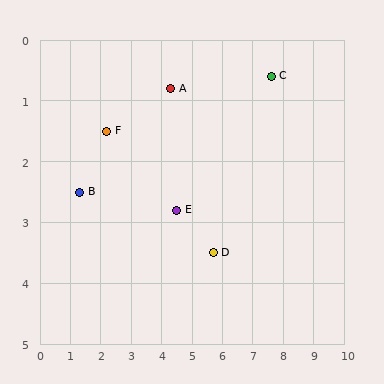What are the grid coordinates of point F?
Point F is at approximately (2.2, 1.5).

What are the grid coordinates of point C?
Point C is at approximately (7.6, 0.6).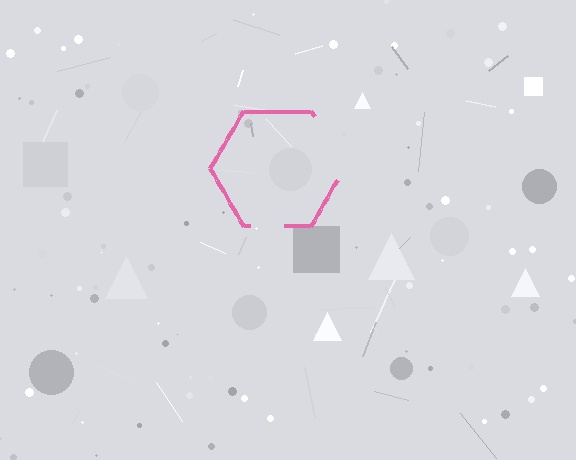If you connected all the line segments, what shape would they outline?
They would outline a hexagon.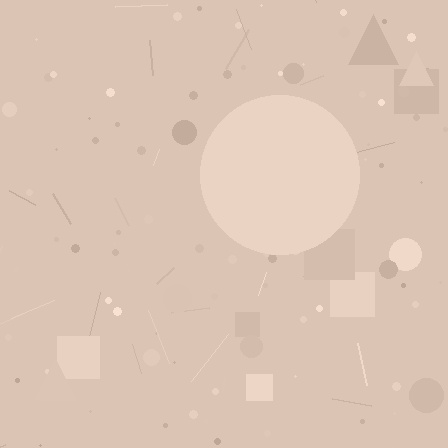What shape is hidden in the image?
A circle is hidden in the image.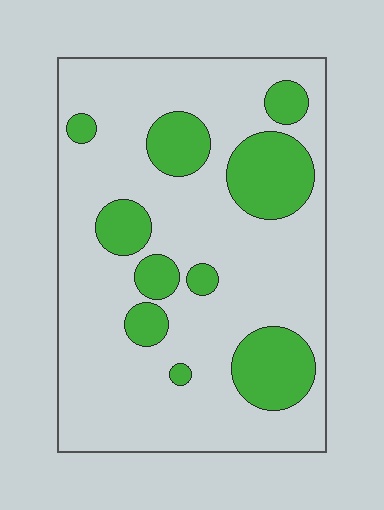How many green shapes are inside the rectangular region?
10.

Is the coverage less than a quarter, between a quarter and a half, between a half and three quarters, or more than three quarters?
Less than a quarter.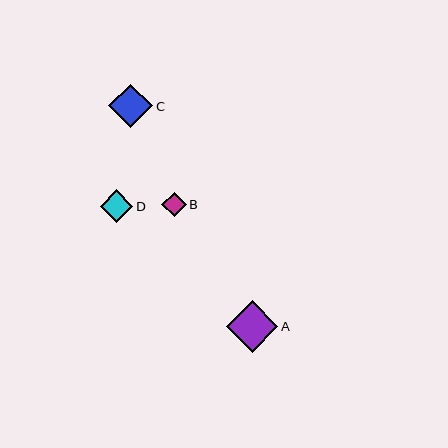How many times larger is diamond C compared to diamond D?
Diamond C is approximately 1.3 times the size of diamond D.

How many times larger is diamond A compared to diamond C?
Diamond A is approximately 1.2 times the size of diamond C.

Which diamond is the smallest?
Diamond B is the smallest with a size of approximately 24 pixels.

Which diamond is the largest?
Diamond A is the largest with a size of approximately 51 pixels.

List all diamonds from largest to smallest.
From largest to smallest: A, C, D, B.